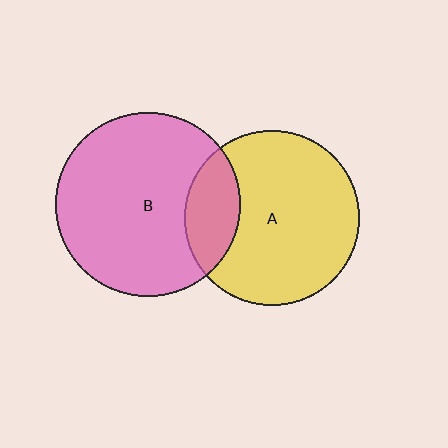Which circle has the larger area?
Circle B (pink).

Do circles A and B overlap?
Yes.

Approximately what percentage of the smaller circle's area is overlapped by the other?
Approximately 20%.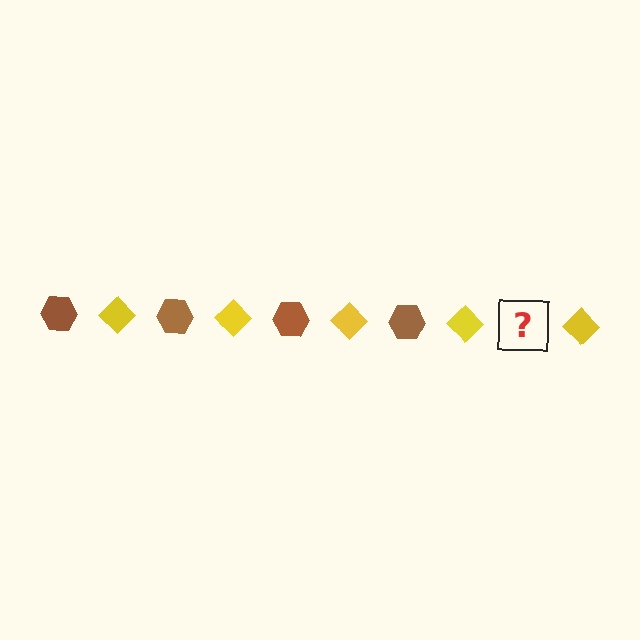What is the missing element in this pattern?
The missing element is a brown hexagon.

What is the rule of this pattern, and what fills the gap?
The rule is that the pattern alternates between brown hexagon and yellow diamond. The gap should be filled with a brown hexagon.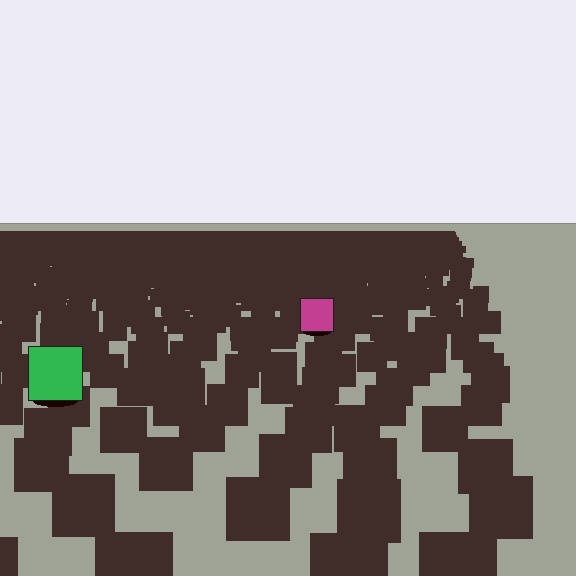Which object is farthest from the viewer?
The magenta square is farthest from the viewer. It appears smaller and the ground texture around it is denser.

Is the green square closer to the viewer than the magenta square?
Yes. The green square is closer — you can tell from the texture gradient: the ground texture is coarser near it.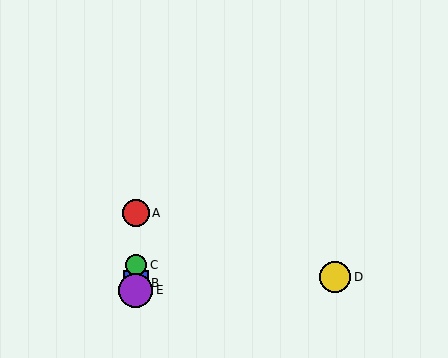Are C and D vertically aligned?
No, C is at x≈136 and D is at x≈335.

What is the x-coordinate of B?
Object B is at x≈136.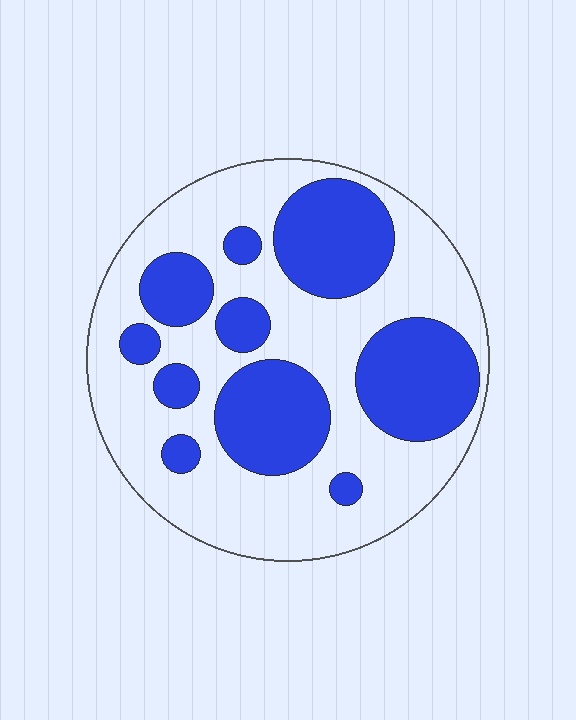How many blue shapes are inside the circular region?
10.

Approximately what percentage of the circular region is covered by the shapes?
Approximately 35%.